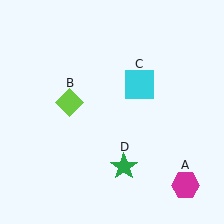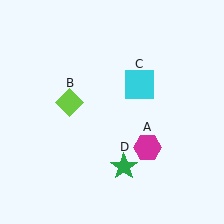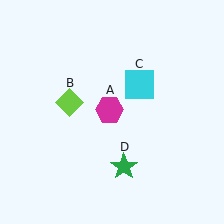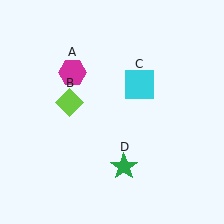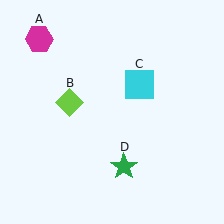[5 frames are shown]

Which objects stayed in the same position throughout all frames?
Lime diamond (object B) and cyan square (object C) and green star (object D) remained stationary.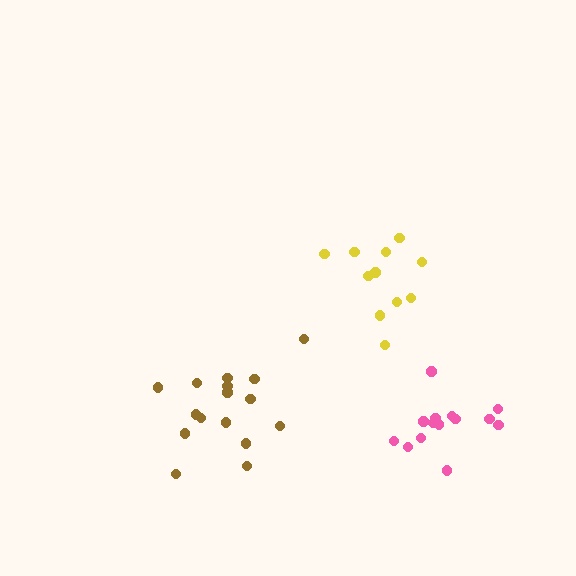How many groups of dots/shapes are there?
There are 3 groups.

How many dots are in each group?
Group 1: 16 dots, Group 2: 11 dots, Group 3: 14 dots (41 total).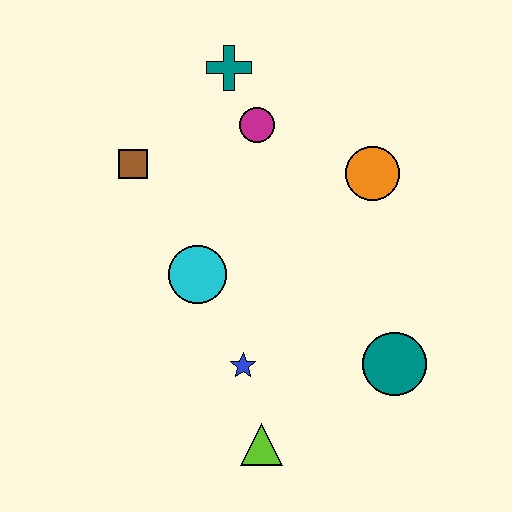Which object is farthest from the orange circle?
The lime triangle is farthest from the orange circle.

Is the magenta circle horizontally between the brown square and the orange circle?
Yes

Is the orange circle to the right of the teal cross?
Yes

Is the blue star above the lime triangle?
Yes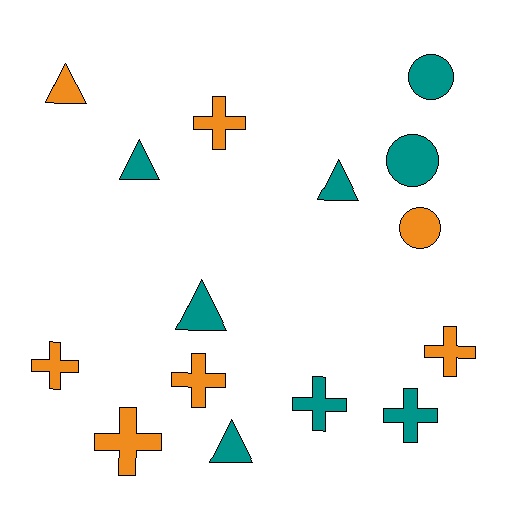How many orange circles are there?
There is 1 orange circle.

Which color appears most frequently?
Teal, with 8 objects.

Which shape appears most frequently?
Cross, with 7 objects.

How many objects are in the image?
There are 15 objects.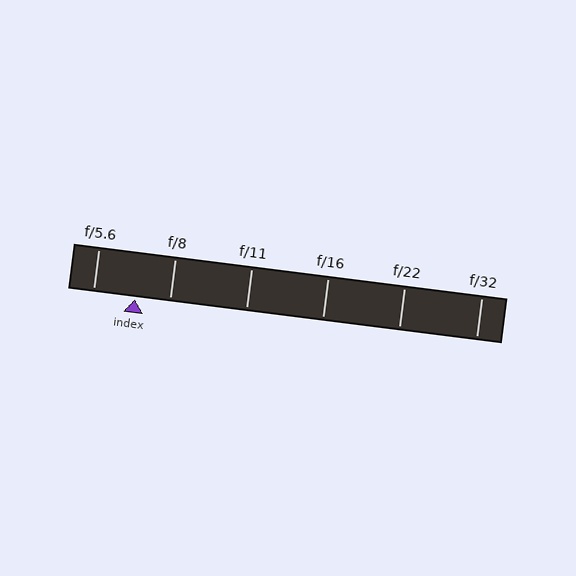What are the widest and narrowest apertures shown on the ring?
The widest aperture shown is f/5.6 and the narrowest is f/32.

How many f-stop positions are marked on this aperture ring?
There are 6 f-stop positions marked.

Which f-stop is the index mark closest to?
The index mark is closest to f/8.